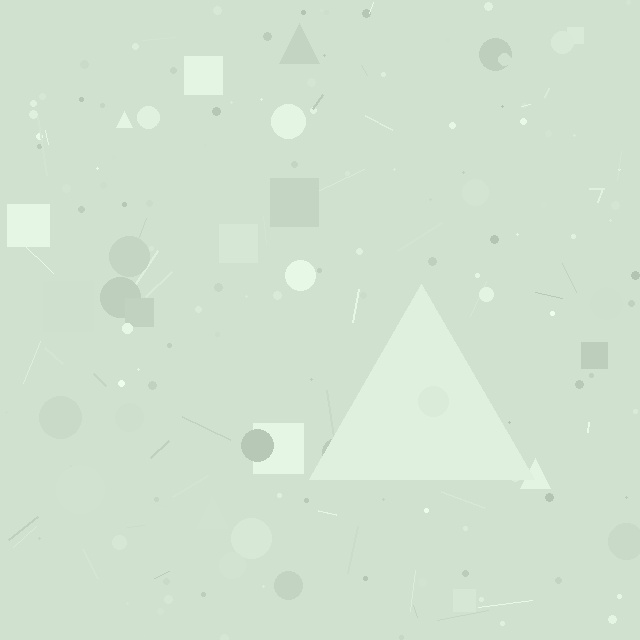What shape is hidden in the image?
A triangle is hidden in the image.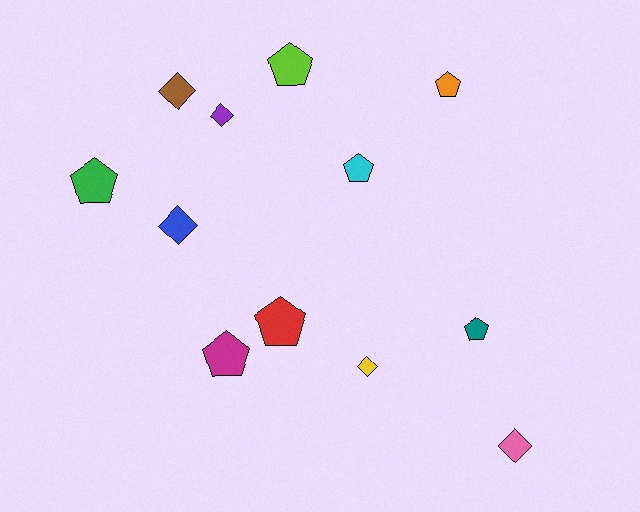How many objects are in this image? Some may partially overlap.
There are 12 objects.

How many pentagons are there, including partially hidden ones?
There are 7 pentagons.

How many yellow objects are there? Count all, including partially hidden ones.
There is 1 yellow object.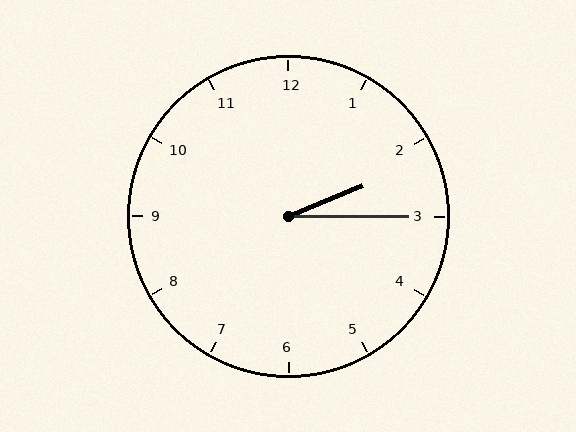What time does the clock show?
2:15.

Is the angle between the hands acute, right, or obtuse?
It is acute.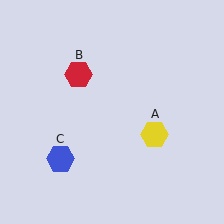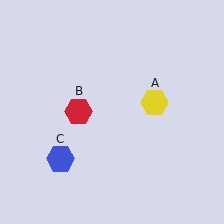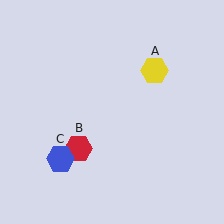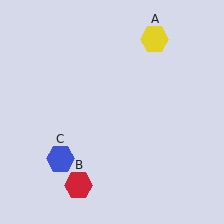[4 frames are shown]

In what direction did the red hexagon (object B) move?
The red hexagon (object B) moved down.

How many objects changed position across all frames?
2 objects changed position: yellow hexagon (object A), red hexagon (object B).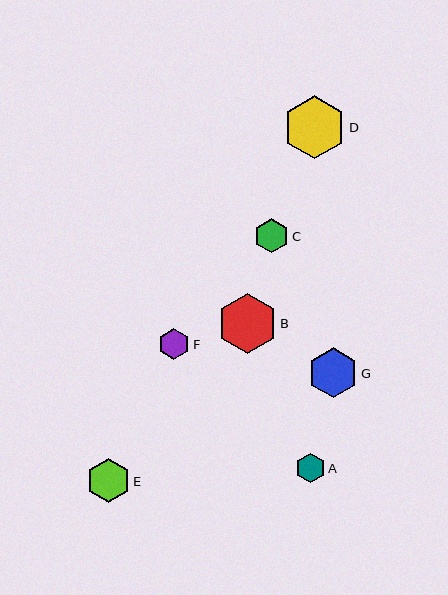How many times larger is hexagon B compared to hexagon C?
Hexagon B is approximately 1.8 times the size of hexagon C.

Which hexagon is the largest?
Hexagon D is the largest with a size of approximately 63 pixels.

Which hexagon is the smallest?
Hexagon A is the smallest with a size of approximately 29 pixels.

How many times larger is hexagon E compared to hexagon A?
Hexagon E is approximately 1.5 times the size of hexagon A.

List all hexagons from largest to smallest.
From largest to smallest: D, B, G, E, C, F, A.